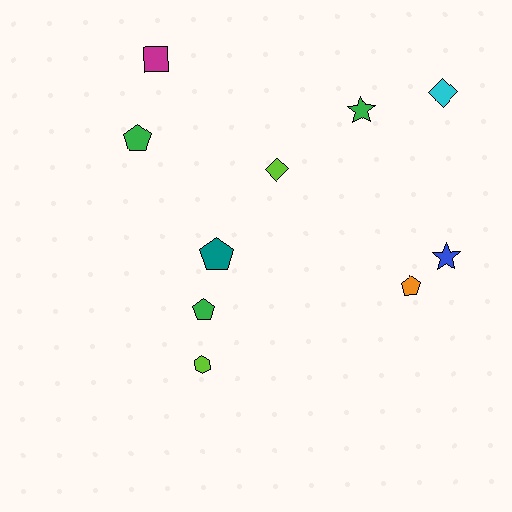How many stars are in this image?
There are 2 stars.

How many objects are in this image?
There are 10 objects.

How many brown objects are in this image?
There are no brown objects.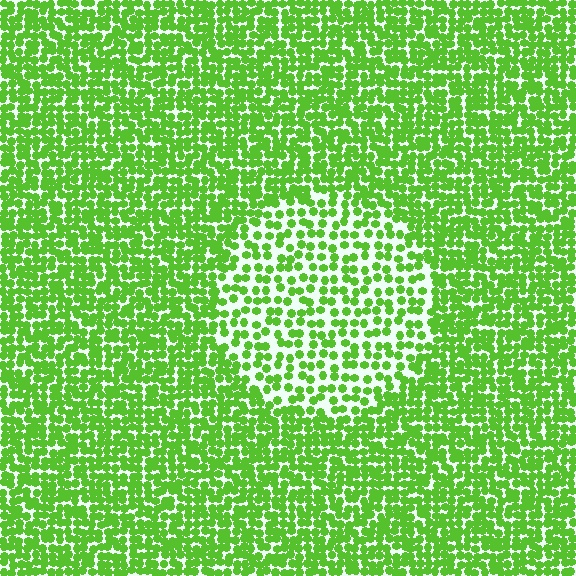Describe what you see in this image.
The image contains small lime elements arranged at two different densities. A circle-shaped region is visible where the elements are less densely packed than the surrounding area.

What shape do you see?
I see a circle.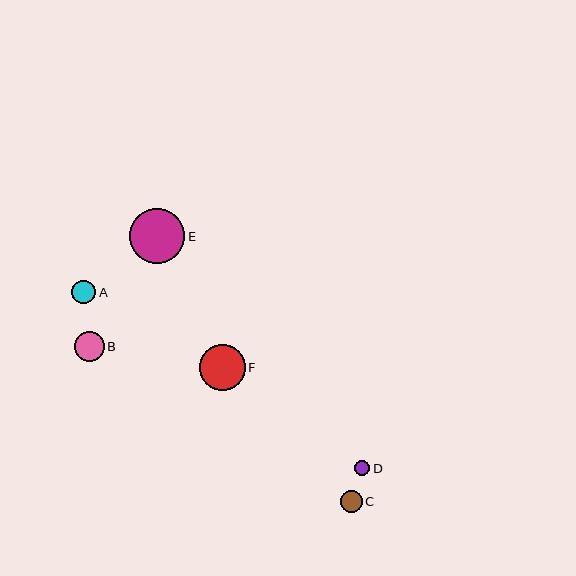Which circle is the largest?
Circle E is the largest with a size of approximately 55 pixels.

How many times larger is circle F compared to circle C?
Circle F is approximately 2.1 times the size of circle C.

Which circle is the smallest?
Circle D is the smallest with a size of approximately 15 pixels.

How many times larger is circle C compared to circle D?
Circle C is approximately 1.4 times the size of circle D.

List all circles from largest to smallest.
From largest to smallest: E, F, B, A, C, D.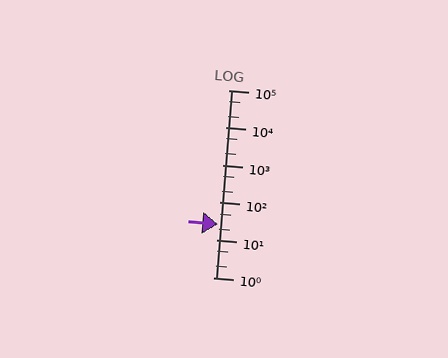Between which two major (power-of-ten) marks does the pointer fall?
The pointer is between 10 and 100.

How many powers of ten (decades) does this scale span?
The scale spans 5 decades, from 1 to 100000.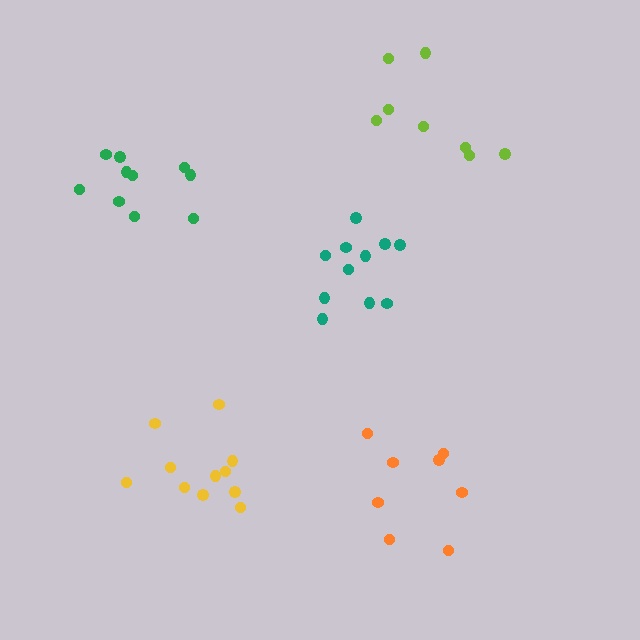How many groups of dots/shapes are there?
There are 5 groups.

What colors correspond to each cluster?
The clusters are colored: green, teal, lime, yellow, orange.